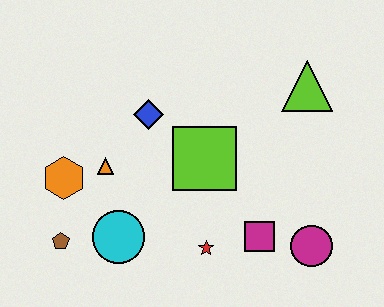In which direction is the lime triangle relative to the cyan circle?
The lime triangle is to the right of the cyan circle.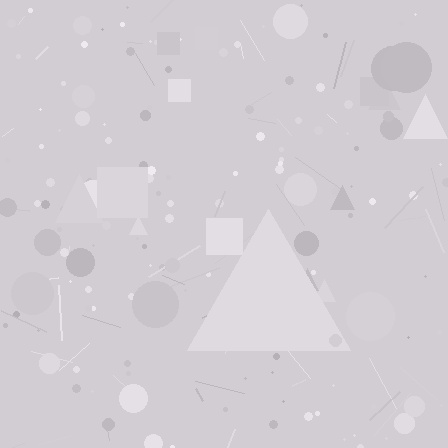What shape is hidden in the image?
A triangle is hidden in the image.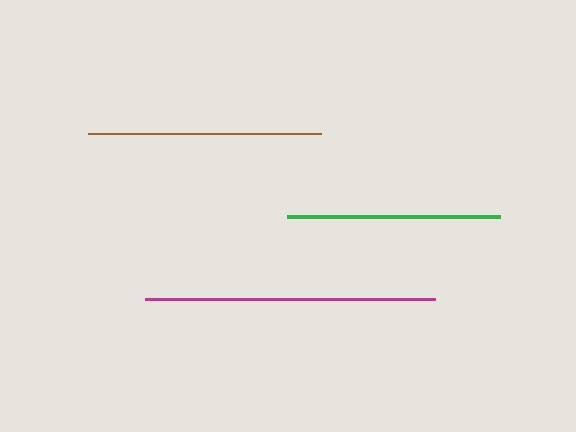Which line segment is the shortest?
The green line is the shortest at approximately 213 pixels.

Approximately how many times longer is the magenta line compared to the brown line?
The magenta line is approximately 1.2 times the length of the brown line.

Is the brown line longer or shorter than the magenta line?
The magenta line is longer than the brown line.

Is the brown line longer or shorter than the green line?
The brown line is longer than the green line.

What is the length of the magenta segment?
The magenta segment is approximately 290 pixels long.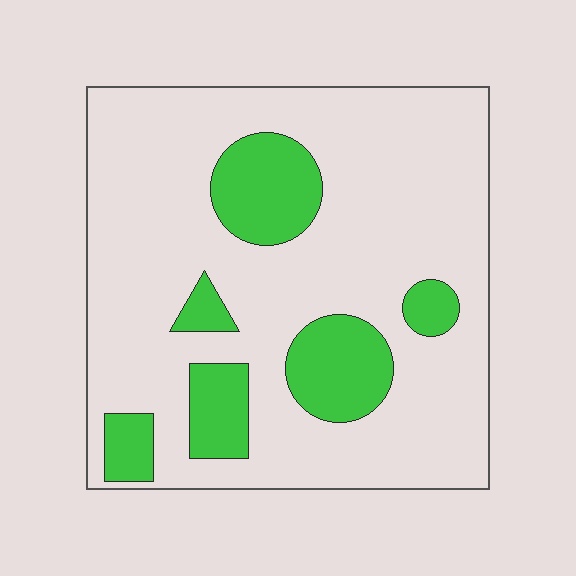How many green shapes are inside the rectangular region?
6.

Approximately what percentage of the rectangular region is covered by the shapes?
Approximately 20%.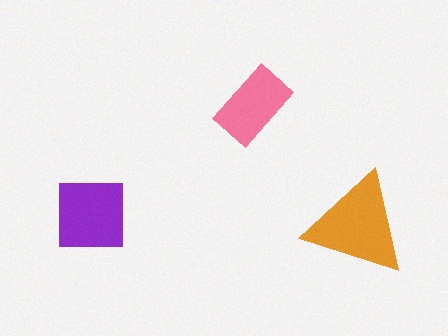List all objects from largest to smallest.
The orange triangle, the purple square, the pink rectangle.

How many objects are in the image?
There are 3 objects in the image.